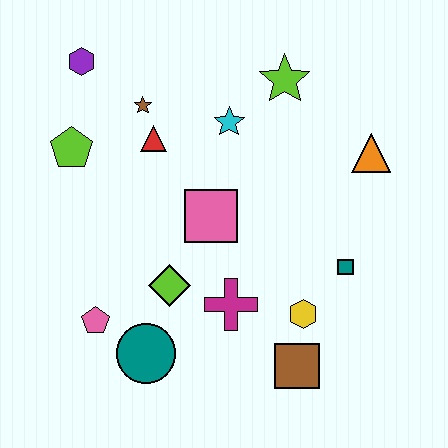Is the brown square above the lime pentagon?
No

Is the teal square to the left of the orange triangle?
Yes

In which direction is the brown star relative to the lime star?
The brown star is to the left of the lime star.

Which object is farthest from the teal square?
The purple hexagon is farthest from the teal square.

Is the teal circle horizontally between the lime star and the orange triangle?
No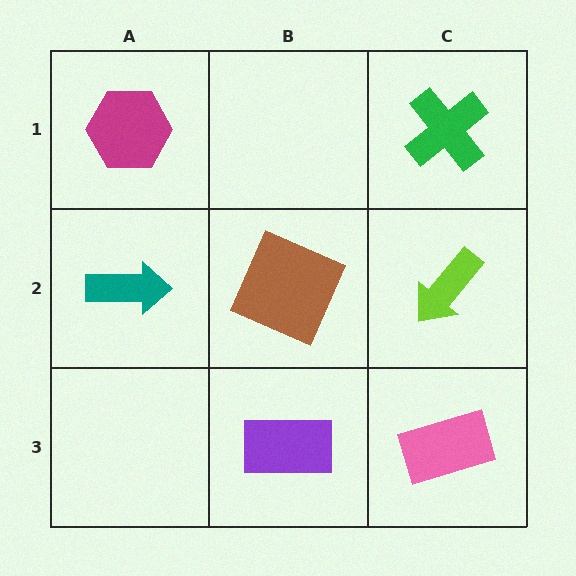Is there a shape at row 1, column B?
No, that cell is empty.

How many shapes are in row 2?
3 shapes.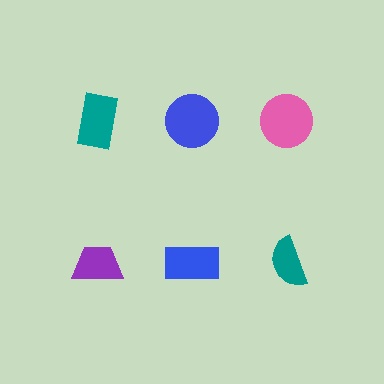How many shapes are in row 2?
3 shapes.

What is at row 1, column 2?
A blue circle.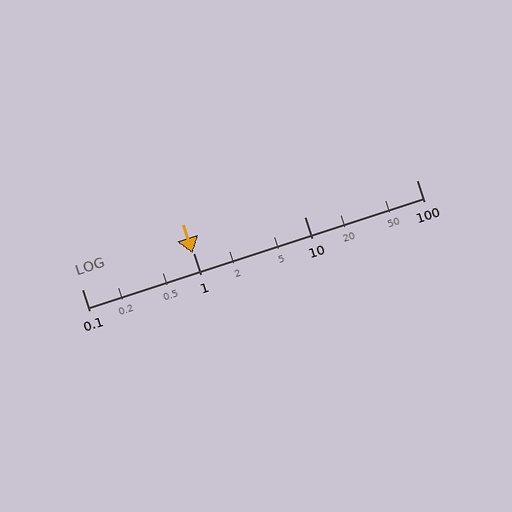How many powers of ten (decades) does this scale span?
The scale spans 3 decades, from 0.1 to 100.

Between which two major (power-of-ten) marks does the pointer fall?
The pointer is between 0.1 and 1.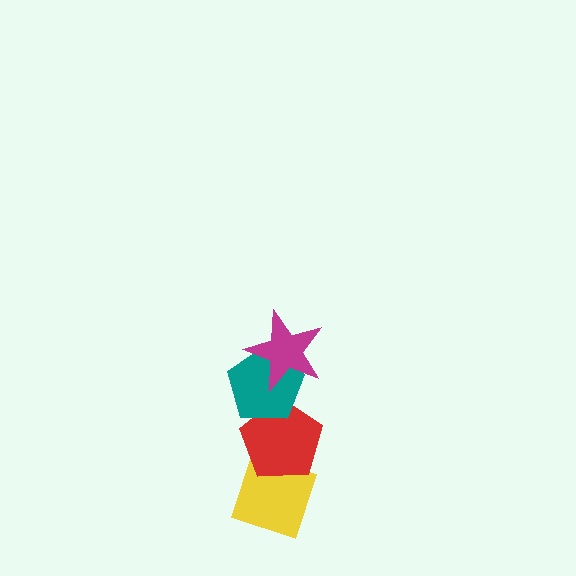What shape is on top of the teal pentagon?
The magenta star is on top of the teal pentagon.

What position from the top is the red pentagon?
The red pentagon is 3rd from the top.